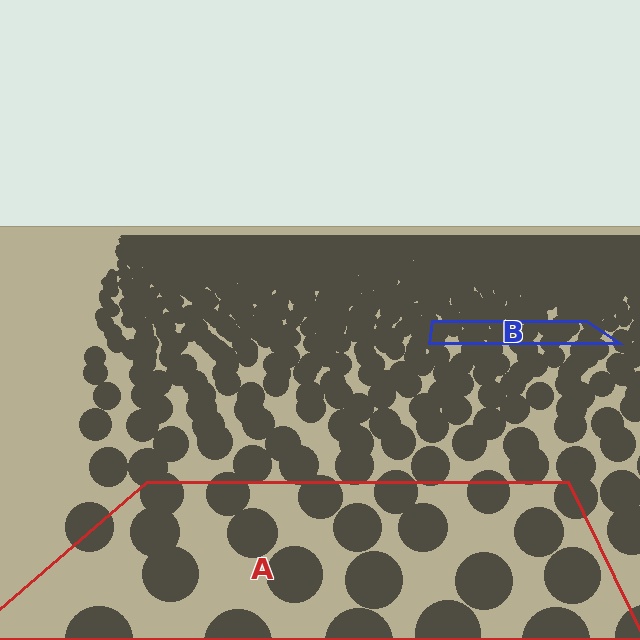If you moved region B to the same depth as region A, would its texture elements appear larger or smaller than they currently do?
They would appear larger. At a closer depth, the same texture elements are projected at a bigger on-screen size.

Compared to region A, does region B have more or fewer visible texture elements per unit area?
Region B has more texture elements per unit area — they are packed more densely because it is farther away.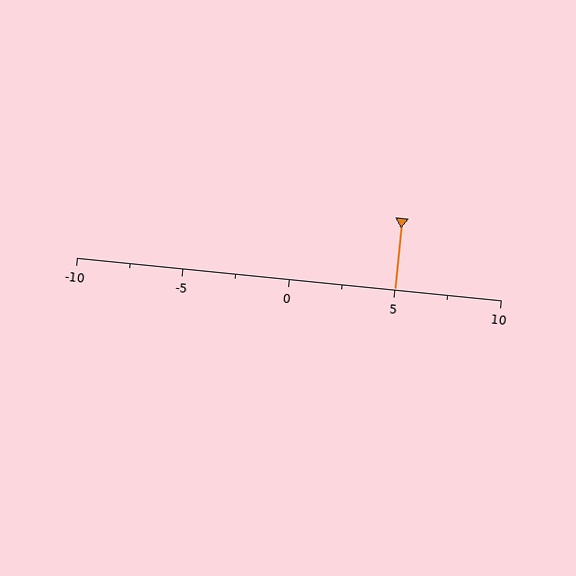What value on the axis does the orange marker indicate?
The marker indicates approximately 5.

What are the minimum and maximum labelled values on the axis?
The axis runs from -10 to 10.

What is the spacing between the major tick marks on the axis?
The major ticks are spaced 5 apart.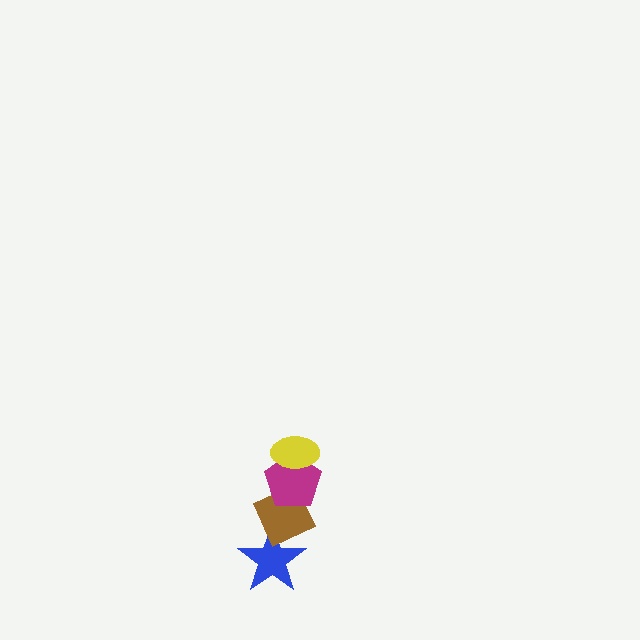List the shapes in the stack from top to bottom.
From top to bottom: the yellow ellipse, the magenta pentagon, the brown diamond, the blue star.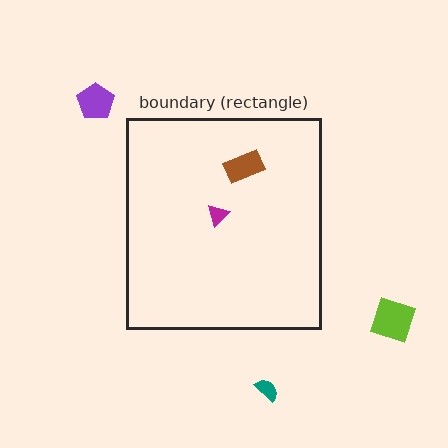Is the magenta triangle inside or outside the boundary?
Inside.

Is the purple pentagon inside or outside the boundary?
Outside.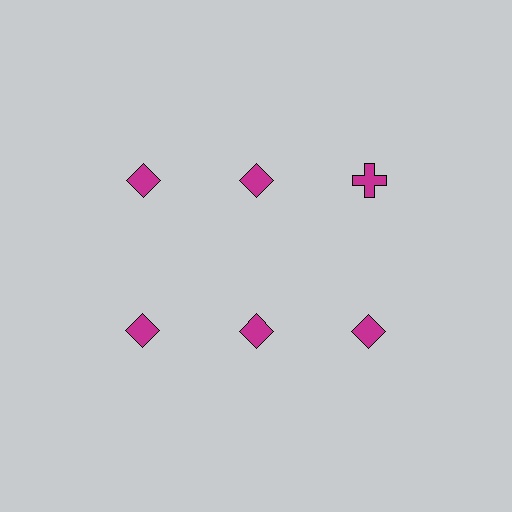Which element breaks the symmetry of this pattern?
The magenta cross in the top row, center column breaks the symmetry. All other shapes are magenta diamonds.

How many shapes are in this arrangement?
There are 6 shapes arranged in a grid pattern.